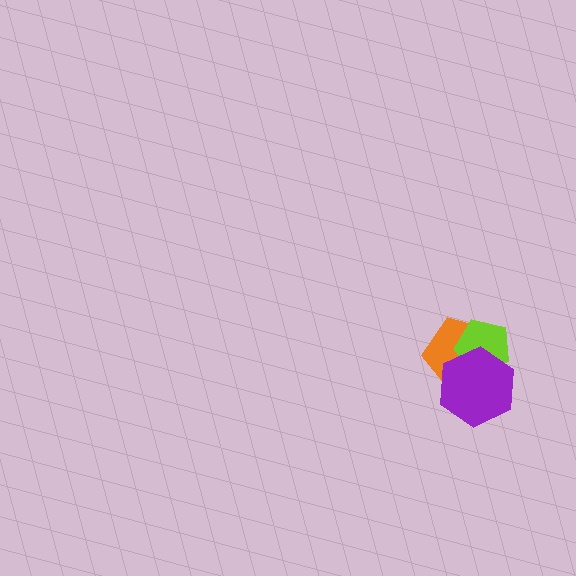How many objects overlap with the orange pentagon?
2 objects overlap with the orange pentagon.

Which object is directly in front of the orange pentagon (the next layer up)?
The lime pentagon is directly in front of the orange pentagon.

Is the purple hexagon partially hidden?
No, no other shape covers it.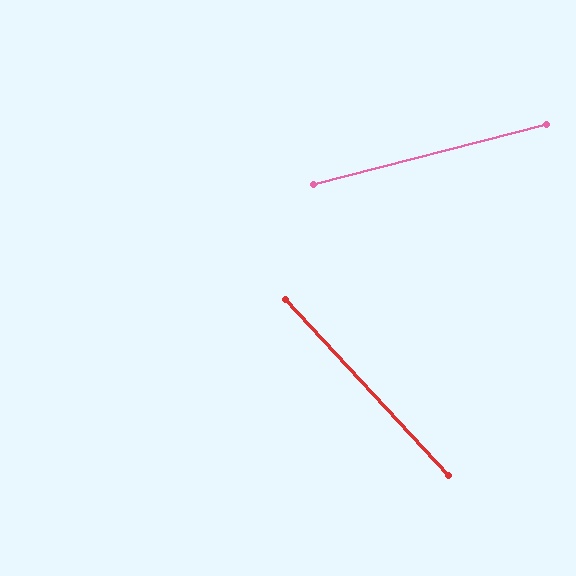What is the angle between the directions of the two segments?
Approximately 62 degrees.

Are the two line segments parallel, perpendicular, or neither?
Neither parallel nor perpendicular — they differ by about 62°.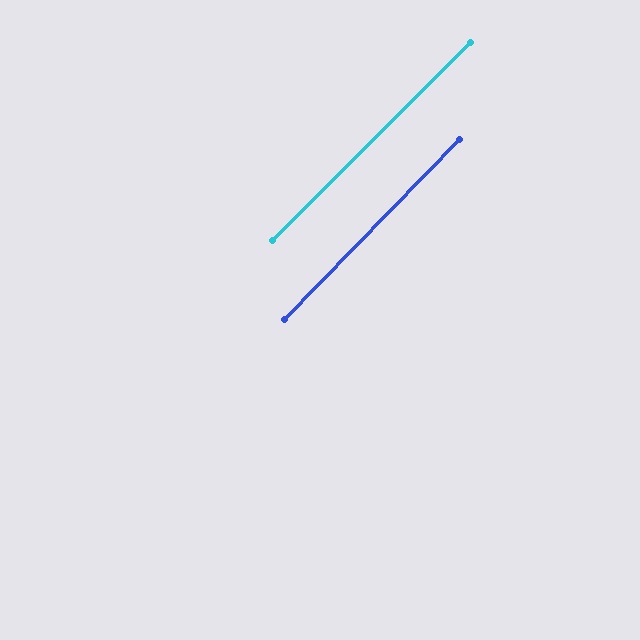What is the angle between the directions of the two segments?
Approximately 1 degree.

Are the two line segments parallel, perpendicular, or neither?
Parallel — their directions differ by only 0.6°.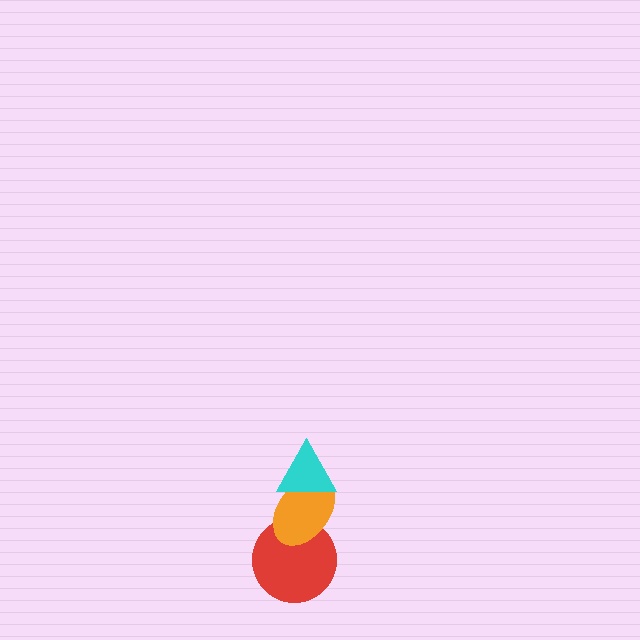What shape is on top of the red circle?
The orange ellipse is on top of the red circle.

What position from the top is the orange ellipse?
The orange ellipse is 2nd from the top.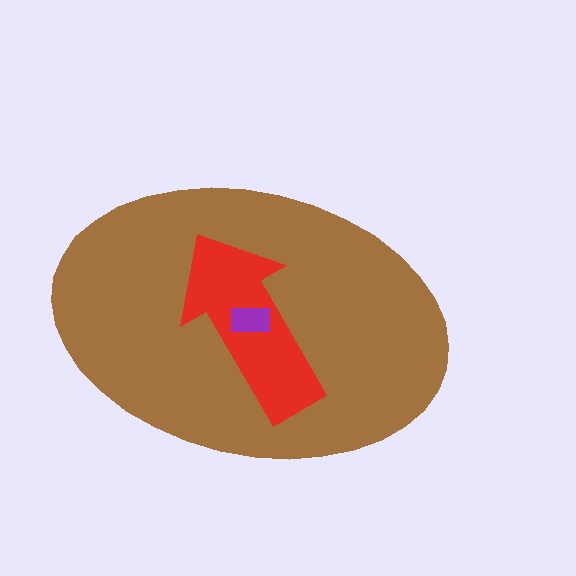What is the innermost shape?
The purple rectangle.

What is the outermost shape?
The brown ellipse.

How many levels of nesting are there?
3.